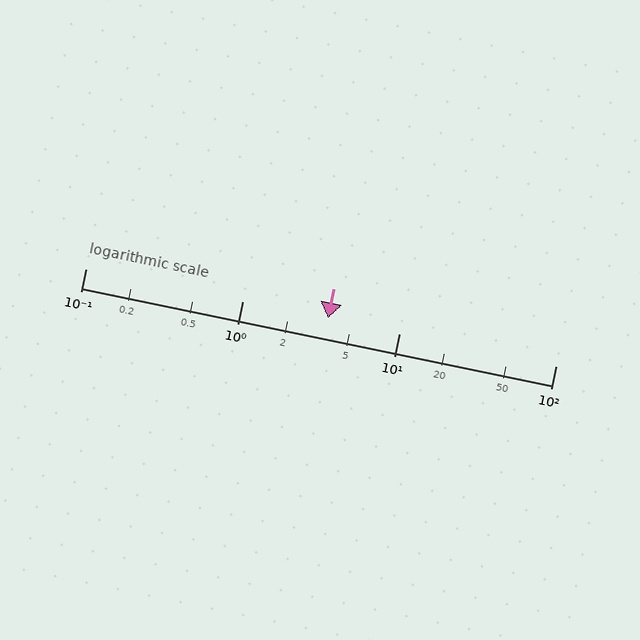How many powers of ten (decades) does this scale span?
The scale spans 3 decades, from 0.1 to 100.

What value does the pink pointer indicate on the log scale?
The pointer indicates approximately 3.5.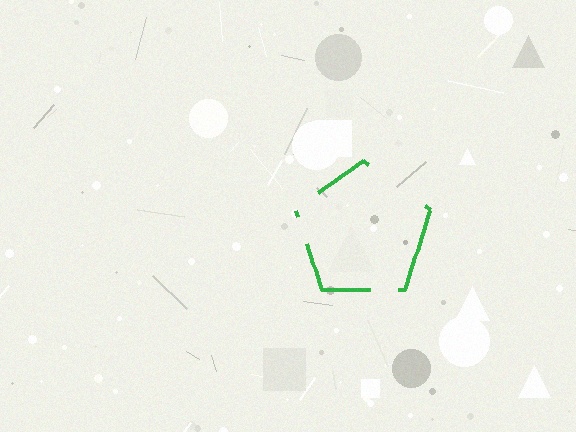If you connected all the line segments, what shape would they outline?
They would outline a pentagon.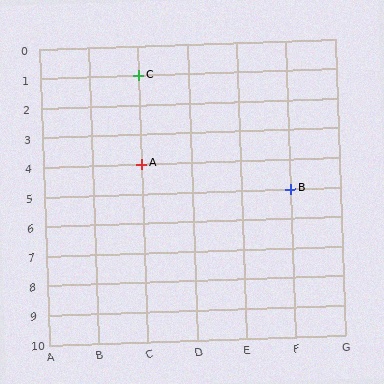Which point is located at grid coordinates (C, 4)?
Point A is at (C, 4).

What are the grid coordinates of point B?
Point B is at grid coordinates (F, 5).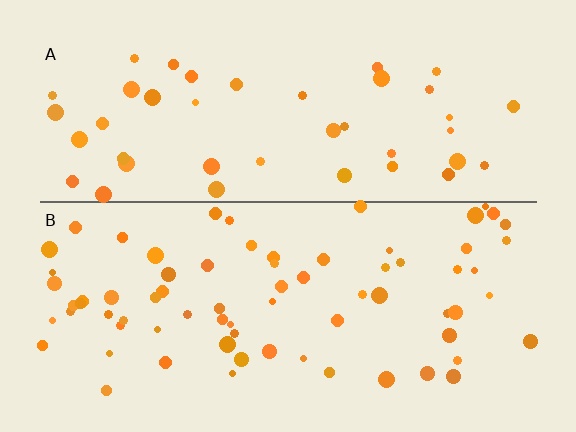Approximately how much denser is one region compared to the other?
Approximately 1.7× — region B over region A.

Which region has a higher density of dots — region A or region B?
B (the bottom).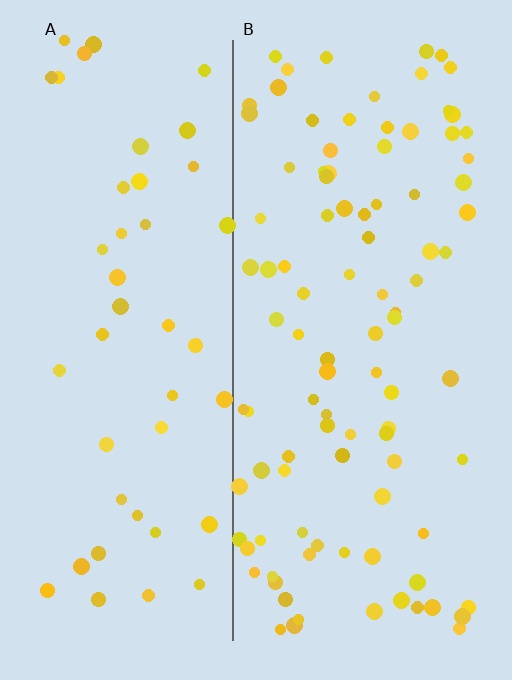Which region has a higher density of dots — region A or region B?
B (the right).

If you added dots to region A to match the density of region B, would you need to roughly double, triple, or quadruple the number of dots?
Approximately double.